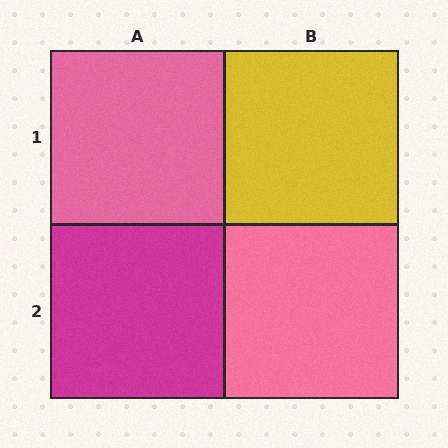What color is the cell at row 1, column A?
Pink.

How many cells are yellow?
1 cell is yellow.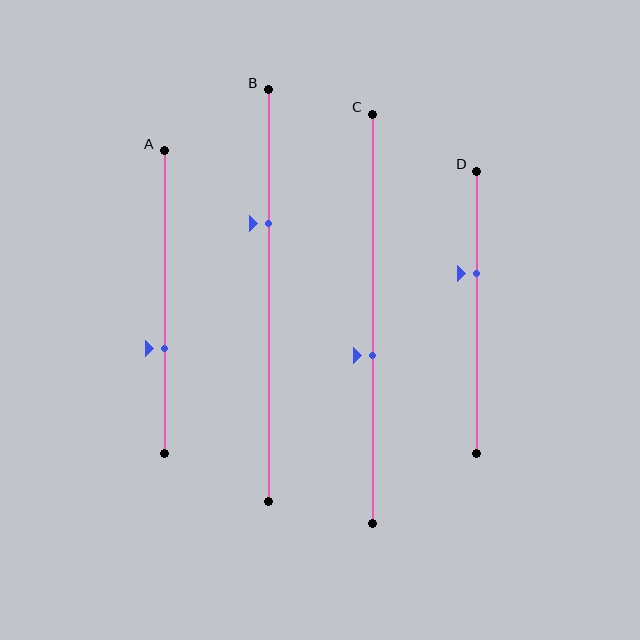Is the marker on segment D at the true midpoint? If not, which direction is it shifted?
No, the marker on segment D is shifted upward by about 14% of the segment length.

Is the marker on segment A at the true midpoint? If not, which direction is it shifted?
No, the marker on segment A is shifted downward by about 15% of the segment length.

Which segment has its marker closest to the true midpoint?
Segment C has its marker closest to the true midpoint.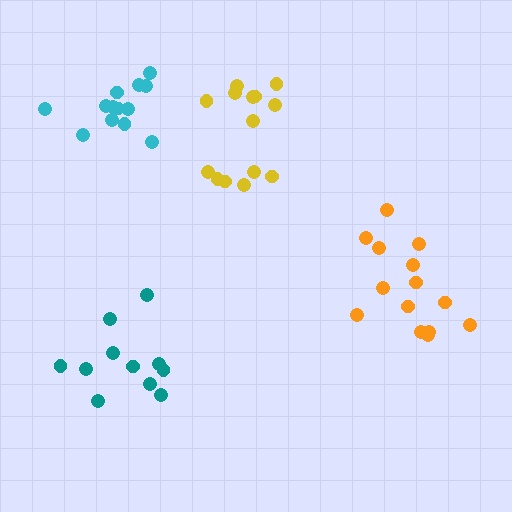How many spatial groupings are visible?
There are 4 spatial groupings.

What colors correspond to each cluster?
The clusters are colored: teal, cyan, orange, yellow.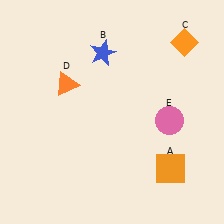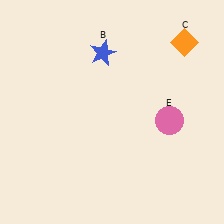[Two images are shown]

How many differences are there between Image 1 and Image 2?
There are 2 differences between the two images.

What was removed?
The orange square (A), the orange triangle (D) were removed in Image 2.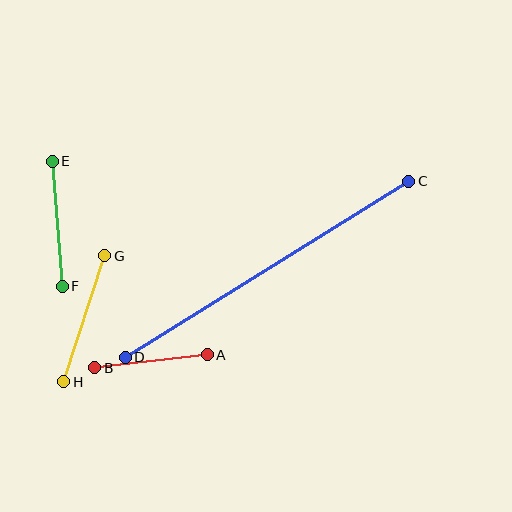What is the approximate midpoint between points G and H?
The midpoint is at approximately (84, 319) pixels.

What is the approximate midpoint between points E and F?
The midpoint is at approximately (57, 224) pixels.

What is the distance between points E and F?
The distance is approximately 125 pixels.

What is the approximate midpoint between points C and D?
The midpoint is at approximately (267, 269) pixels.